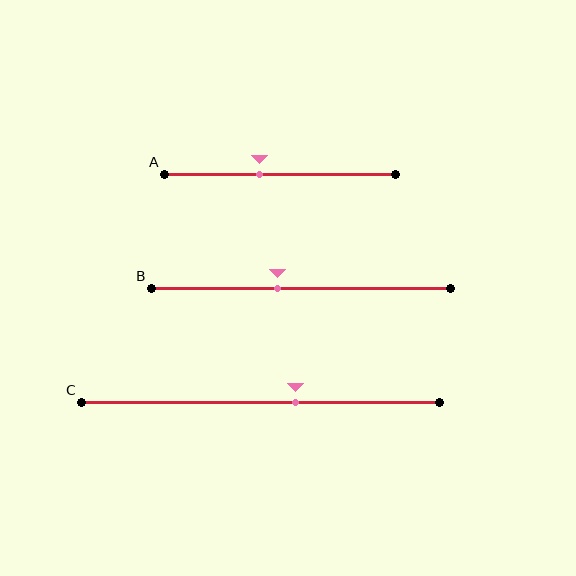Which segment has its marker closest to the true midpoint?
Segment B has its marker closest to the true midpoint.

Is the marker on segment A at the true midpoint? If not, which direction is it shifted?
No, the marker on segment A is shifted to the left by about 9% of the segment length.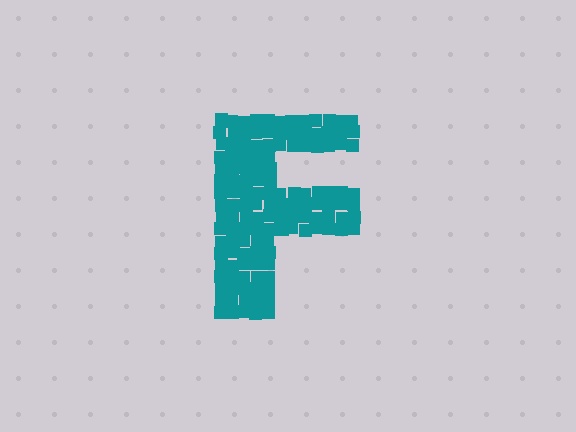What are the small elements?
The small elements are squares.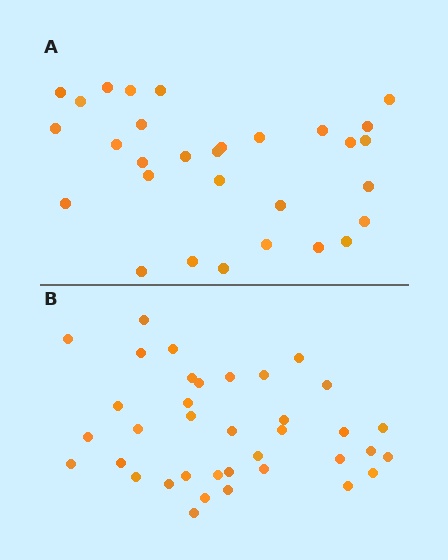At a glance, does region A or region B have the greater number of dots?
Region B (the bottom region) has more dots.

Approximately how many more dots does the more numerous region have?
Region B has roughly 8 or so more dots than region A.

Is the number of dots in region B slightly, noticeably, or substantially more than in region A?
Region B has only slightly more — the two regions are fairly close. The ratio is roughly 1.2 to 1.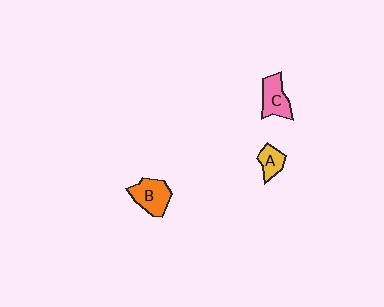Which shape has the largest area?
Shape B (orange).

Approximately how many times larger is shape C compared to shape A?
Approximately 1.5 times.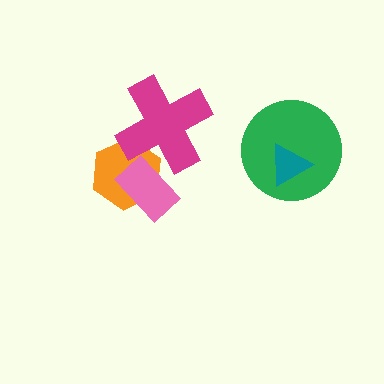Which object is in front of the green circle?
The teal triangle is in front of the green circle.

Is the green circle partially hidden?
Yes, it is partially covered by another shape.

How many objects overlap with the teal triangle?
1 object overlaps with the teal triangle.